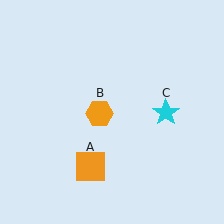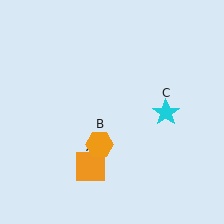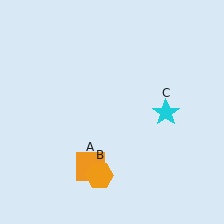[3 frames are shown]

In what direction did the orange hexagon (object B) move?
The orange hexagon (object B) moved down.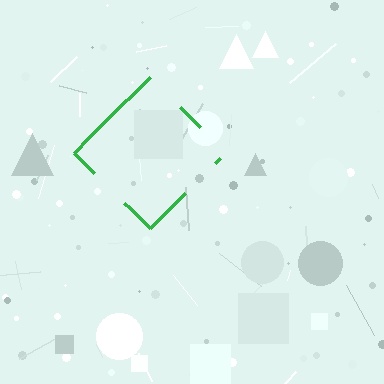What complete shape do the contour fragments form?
The contour fragments form a diamond.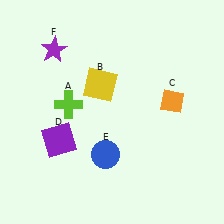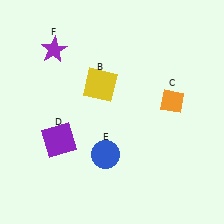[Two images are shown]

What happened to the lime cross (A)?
The lime cross (A) was removed in Image 2. It was in the top-left area of Image 1.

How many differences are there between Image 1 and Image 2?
There is 1 difference between the two images.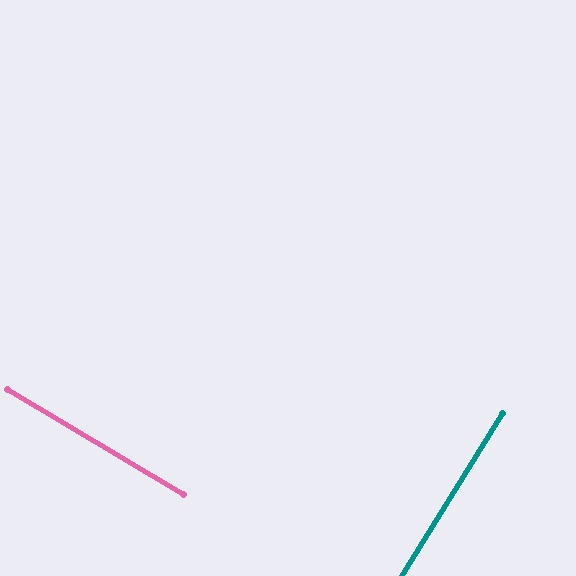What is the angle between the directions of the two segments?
Approximately 89 degrees.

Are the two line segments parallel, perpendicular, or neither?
Perpendicular — they meet at approximately 89°.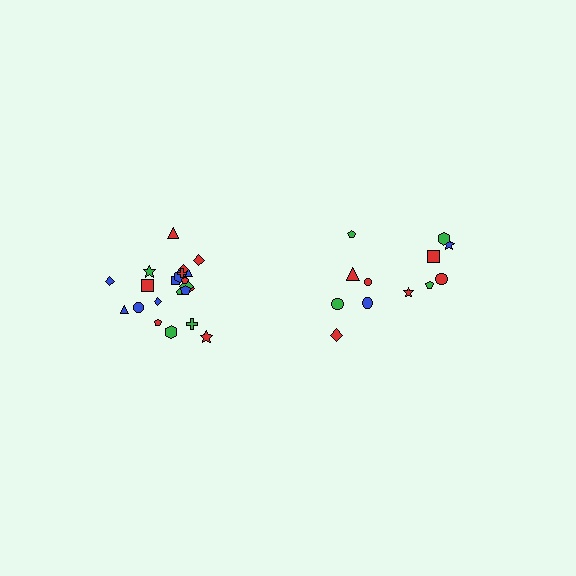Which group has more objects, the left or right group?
The left group.